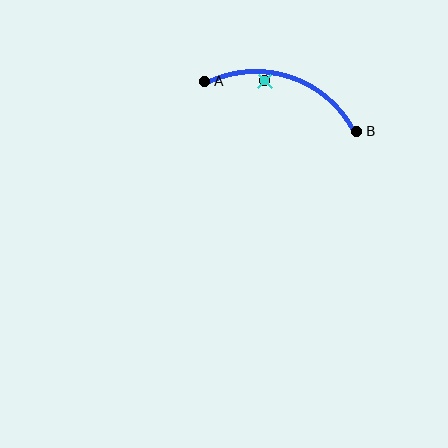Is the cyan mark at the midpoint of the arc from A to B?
No — the cyan mark does not lie on the arc at all. It sits slightly inside the curve.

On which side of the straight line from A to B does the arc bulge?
The arc bulges above the straight line connecting A and B.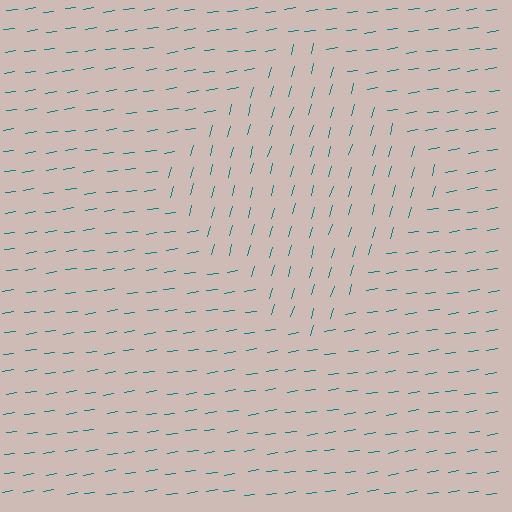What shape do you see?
I see a diamond.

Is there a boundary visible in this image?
Yes, there is a texture boundary formed by a change in line orientation.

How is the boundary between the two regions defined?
The boundary is defined purely by a change in line orientation (approximately 66 degrees difference). All lines are the same color and thickness.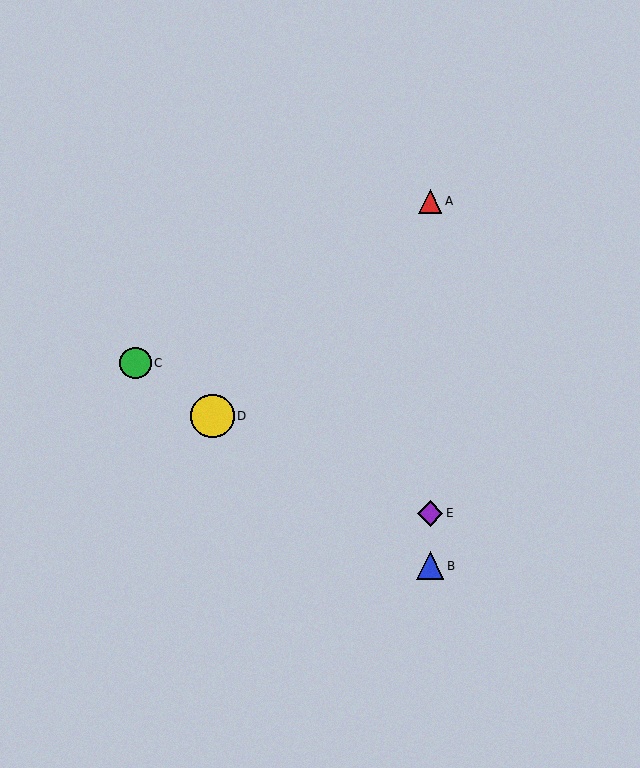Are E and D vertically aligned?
No, E is at x≈430 and D is at x≈212.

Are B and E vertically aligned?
Yes, both are at x≈430.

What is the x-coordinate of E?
Object E is at x≈430.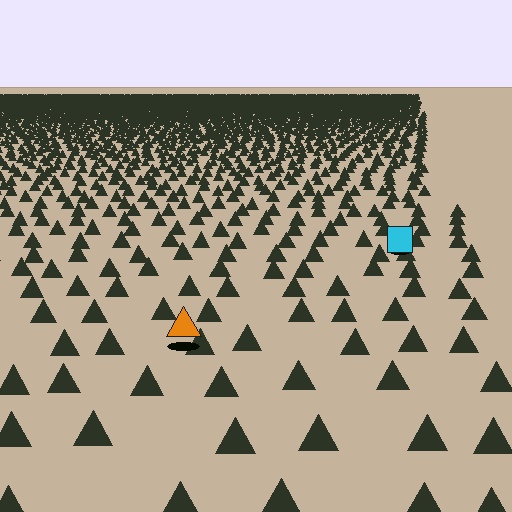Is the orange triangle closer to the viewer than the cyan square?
Yes. The orange triangle is closer — you can tell from the texture gradient: the ground texture is coarser near it.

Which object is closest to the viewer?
The orange triangle is closest. The texture marks near it are larger and more spread out.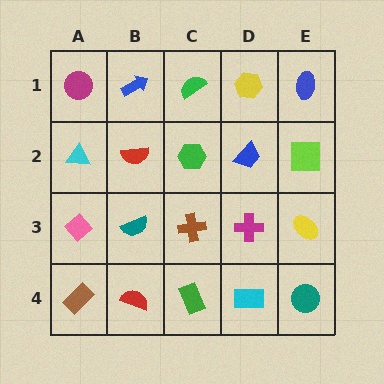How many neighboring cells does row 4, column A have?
2.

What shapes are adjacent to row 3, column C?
A green hexagon (row 2, column C), a green rectangle (row 4, column C), a teal semicircle (row 3, column B), a magenta cross (row 3, column D).